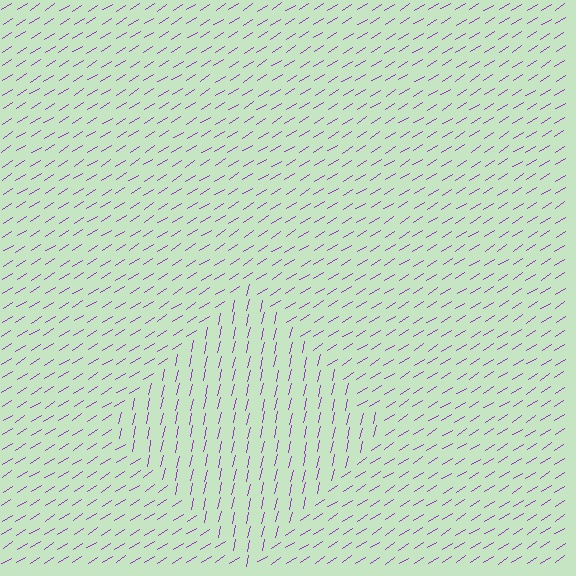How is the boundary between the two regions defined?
The boundary is defined purely by a change in line orientation (approximately 45 degrees difference). All lines are the same color and thickness.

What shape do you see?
I see a diamond.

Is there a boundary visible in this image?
Yes, there is a texture boundary formed by a change in line orientation.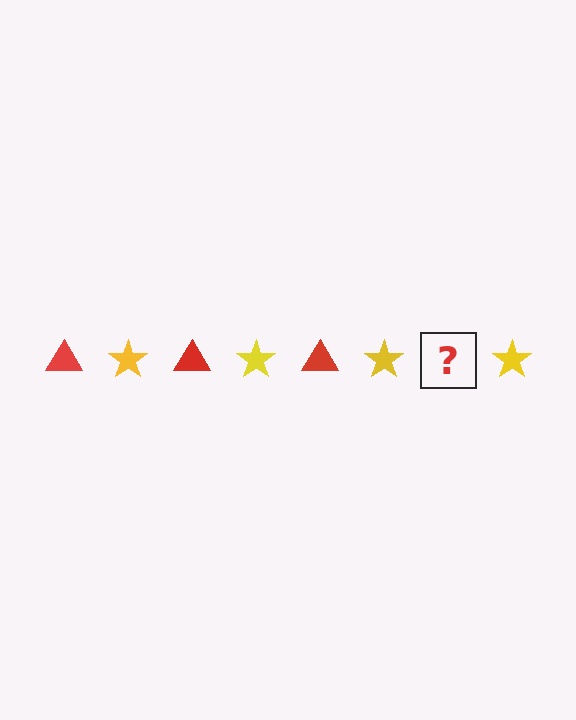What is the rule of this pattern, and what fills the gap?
The rule is that the pattern alternates between red triangle and yellow star. The gap should be filled with a red triangle.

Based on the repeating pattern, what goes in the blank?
The blank should be a red triangle.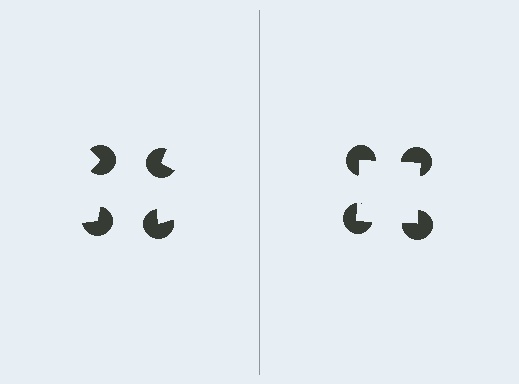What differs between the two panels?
The pac-man discs are positioned identically on both sides; only the wedge orientations differ. On the right they align to a square; on the left they are misaligned.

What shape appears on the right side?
An illusory square.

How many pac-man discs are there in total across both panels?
8 — 4 on each side.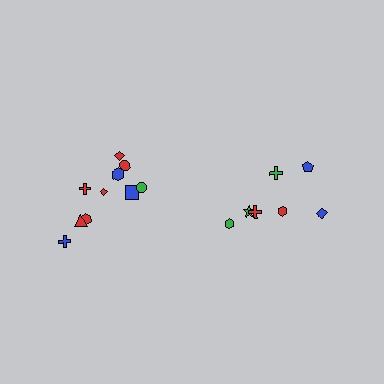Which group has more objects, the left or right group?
The left group.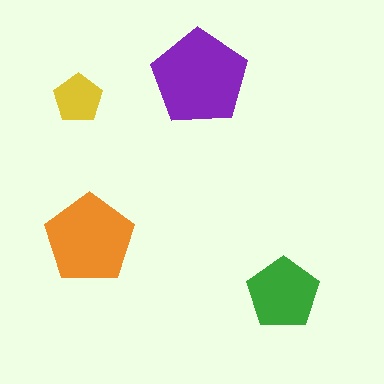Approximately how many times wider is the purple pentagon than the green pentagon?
About 1.5 times wider.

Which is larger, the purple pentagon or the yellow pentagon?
The purple one.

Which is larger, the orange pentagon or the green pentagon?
The orange one.